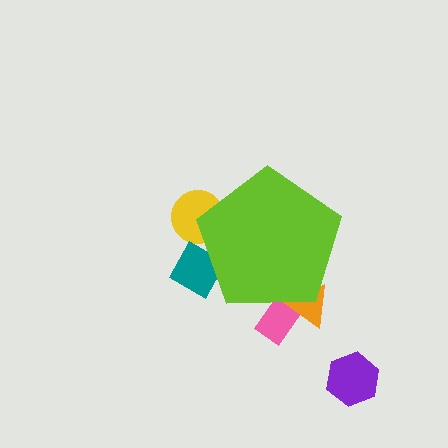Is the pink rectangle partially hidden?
Yes, the pink rectangle is partially hidden behind the lime pentagon.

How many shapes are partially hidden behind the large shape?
4 shapes are partially hidden.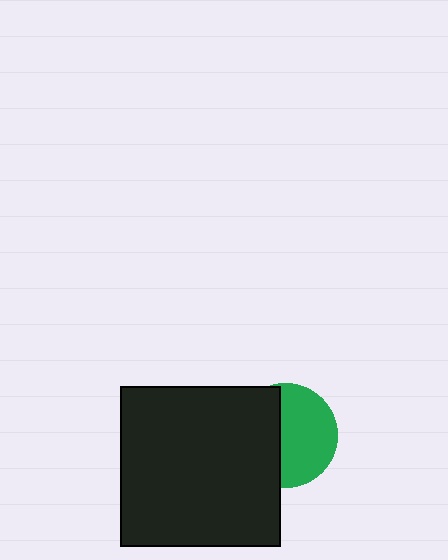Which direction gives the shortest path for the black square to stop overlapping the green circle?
Moving left gives the shortest separation.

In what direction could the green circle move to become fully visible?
The green circle could move right. That would shift it out from behind the black square entirely.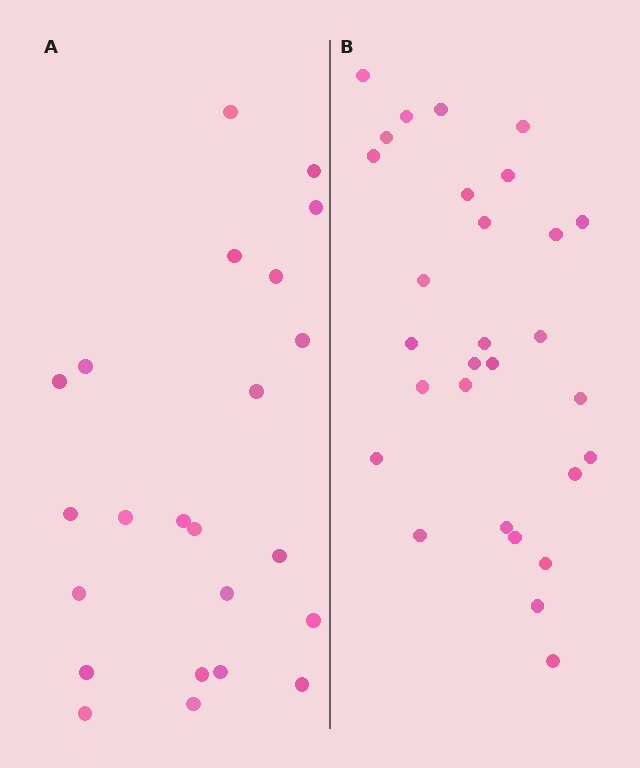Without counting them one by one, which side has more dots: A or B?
Region B (the right region) has more dots.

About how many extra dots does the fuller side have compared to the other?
Region B has about 6 more dots than region A.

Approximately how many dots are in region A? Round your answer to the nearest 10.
About 20 dots. (The exact count is 23, which rounds to 20.)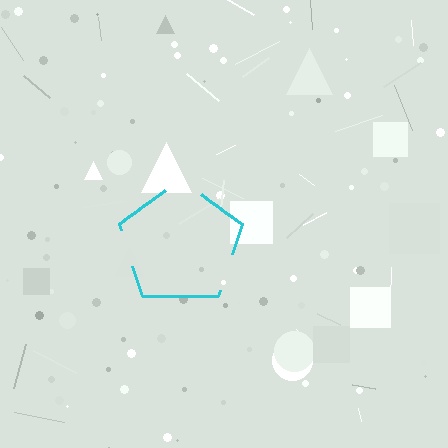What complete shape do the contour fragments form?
The contour fragments form a pentagon.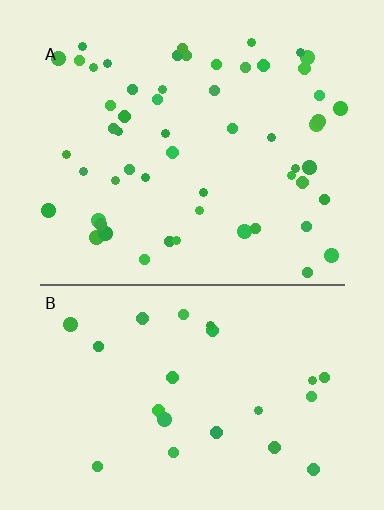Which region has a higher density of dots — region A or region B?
A (the top).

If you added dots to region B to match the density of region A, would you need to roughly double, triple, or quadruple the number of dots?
Approximately double.